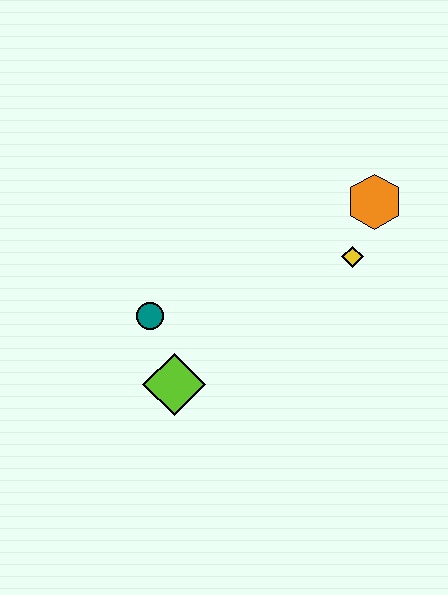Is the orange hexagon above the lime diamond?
Yes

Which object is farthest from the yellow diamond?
The lime diamond is farthest from the yellow diamond.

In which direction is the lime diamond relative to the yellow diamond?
The lime diamond is to the left of the yellow diamond.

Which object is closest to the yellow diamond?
The orange hexagon is closest to the yellow diamond.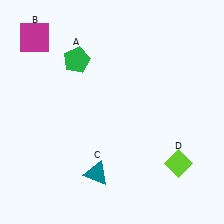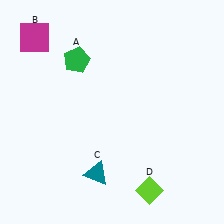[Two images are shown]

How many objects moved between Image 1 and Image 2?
1 object moved between the two images.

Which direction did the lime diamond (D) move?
The lime diamond (D) moved left.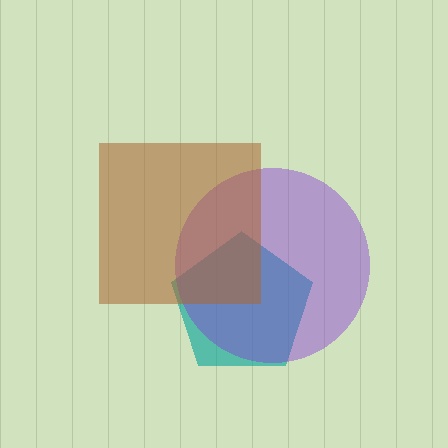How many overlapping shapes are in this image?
There are 3 overlapping shapes in the image.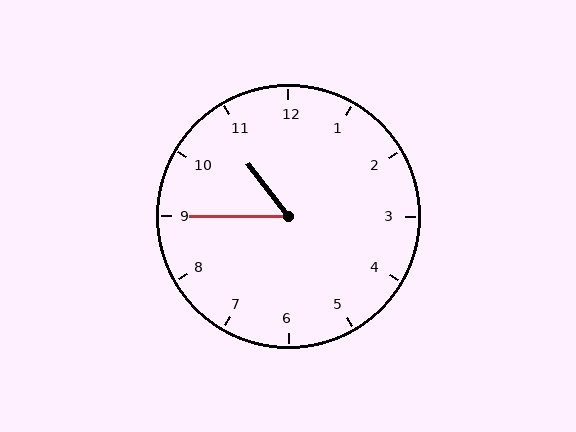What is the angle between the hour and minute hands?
Approximately 52 degrees.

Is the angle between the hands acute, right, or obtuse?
It is acute.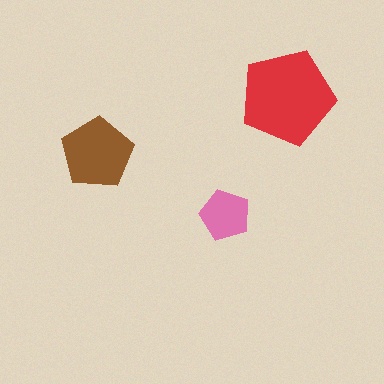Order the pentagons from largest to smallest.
the red one, the brown one, the pink one.